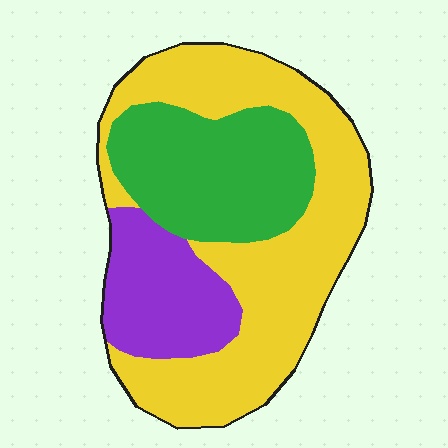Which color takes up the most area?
Yellow, at roughly 55%.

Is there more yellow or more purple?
Yellow.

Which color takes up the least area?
Purple, at roughly 20%.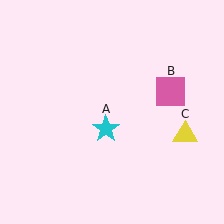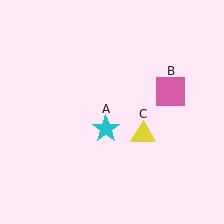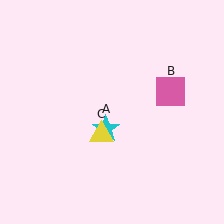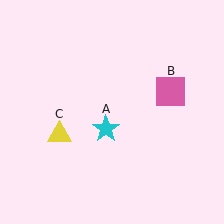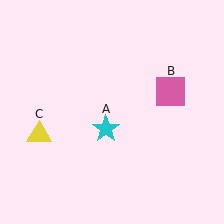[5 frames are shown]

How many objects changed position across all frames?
1 object changed position: yellow triangle (object C).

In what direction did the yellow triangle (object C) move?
The yellow triangle (object C) moved left.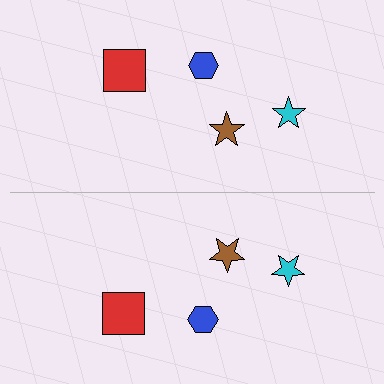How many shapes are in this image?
There are 8 shapes in this image.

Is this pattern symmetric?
Yes, this pattern has bilateral (reflection) symmetry.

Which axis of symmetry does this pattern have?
The pattern has a horizontal axis of symmetry running through the center of the image.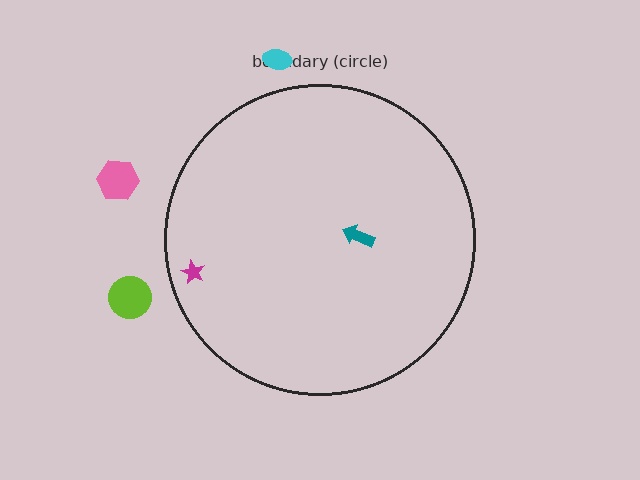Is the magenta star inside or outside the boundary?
Inside.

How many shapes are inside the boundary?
2 inside, 3 outside.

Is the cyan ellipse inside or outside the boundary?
Outside.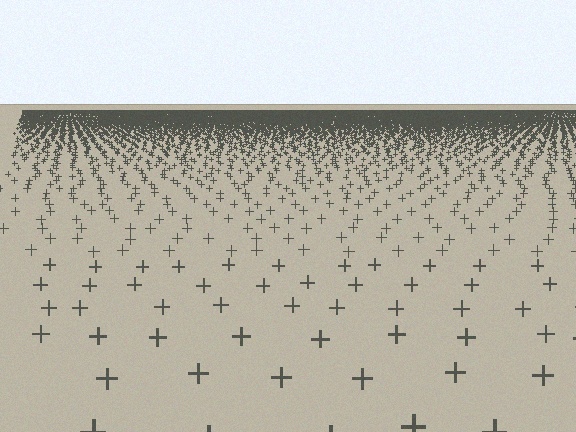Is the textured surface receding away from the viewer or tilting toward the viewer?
The surface is receding away from the viewer. Texture elements get smaller and denser toward the top.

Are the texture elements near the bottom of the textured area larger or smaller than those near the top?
Larger. Near the bottom, elements are closer to the viewer and appear at a bigger on-screen size.